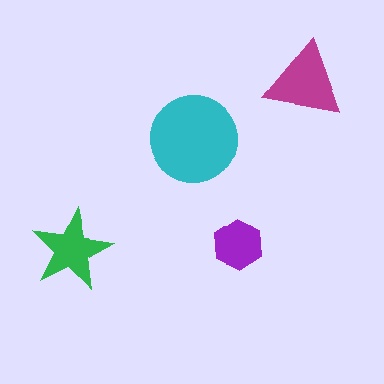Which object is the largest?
The cyan circle.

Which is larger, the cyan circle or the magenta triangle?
The cyan circle.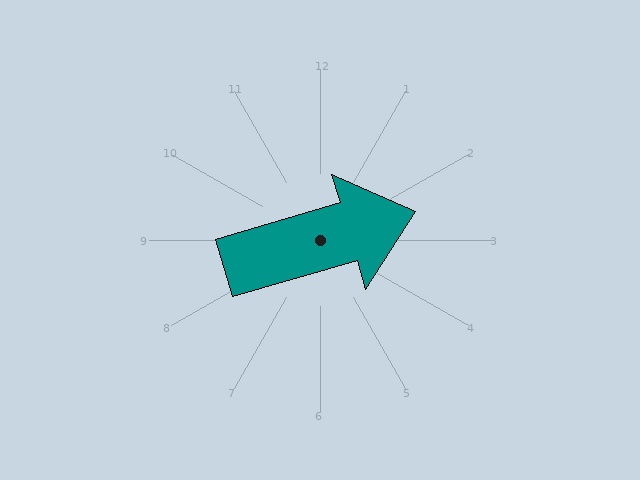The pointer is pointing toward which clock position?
Roughly 2 o'clock.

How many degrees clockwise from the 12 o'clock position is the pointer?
Approximately 74 degrees.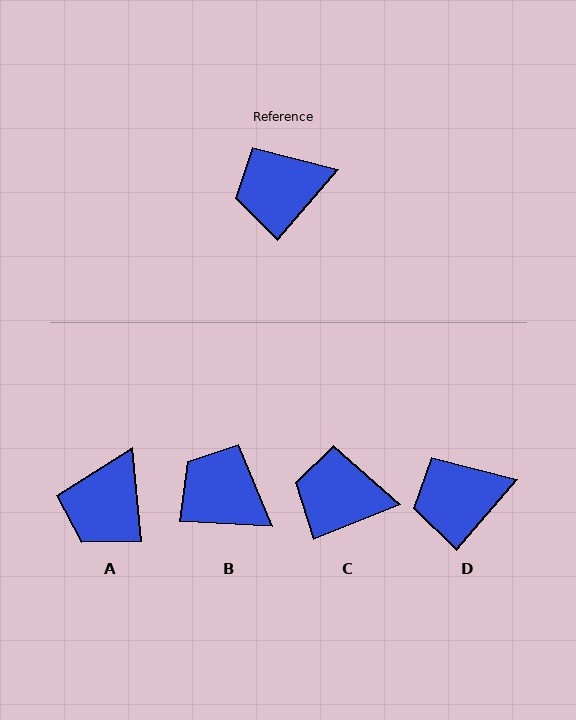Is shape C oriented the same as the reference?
No, it is off by about 27 degrees.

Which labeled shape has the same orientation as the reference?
D.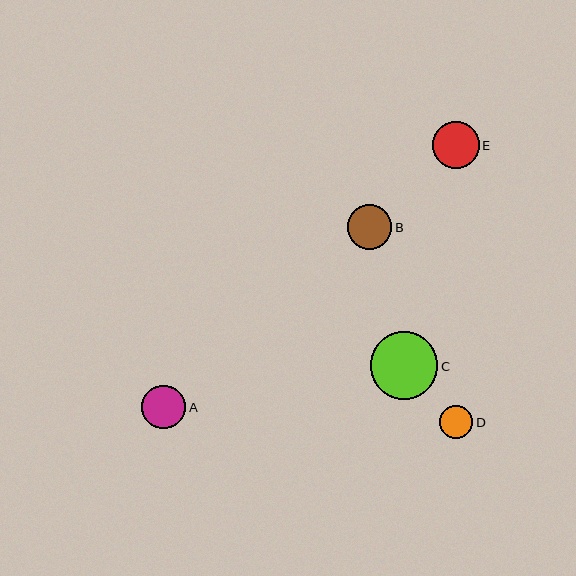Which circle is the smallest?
Circle D is the smallest with a size of approximately 33 pixels.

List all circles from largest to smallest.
From largest to smallest: C, E, B, A, D.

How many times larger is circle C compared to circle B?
Circle C is approximately 1.5 times the size of circle B.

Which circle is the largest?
Circle C is the largest with a size of approximately 67 pixels.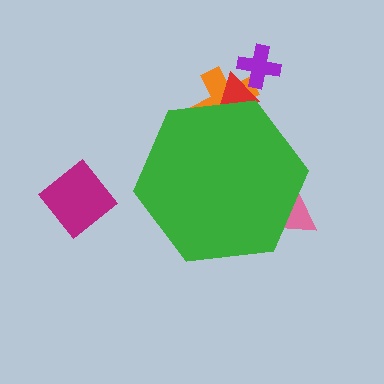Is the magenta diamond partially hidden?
No, the magenta diamond is fully visible.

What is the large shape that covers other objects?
A green hexagon.